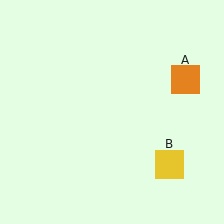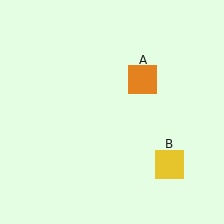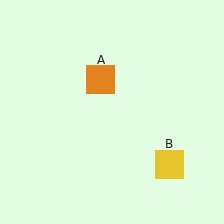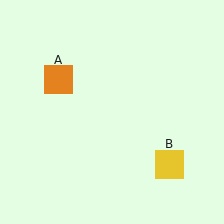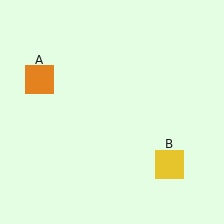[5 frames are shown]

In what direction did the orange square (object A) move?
The orange square (object A) moved left.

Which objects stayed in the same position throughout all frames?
Yellow square (object B) remained stationary.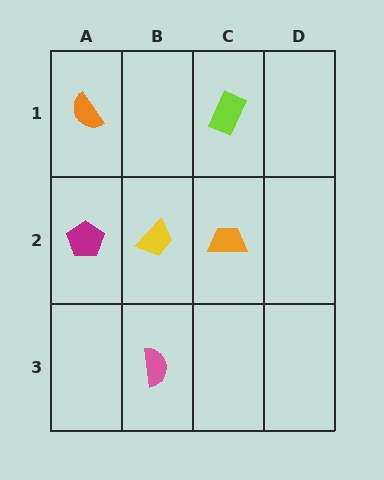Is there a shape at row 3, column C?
No, that cell is empty.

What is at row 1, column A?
An orange semicircle.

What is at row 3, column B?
A pink semicircle.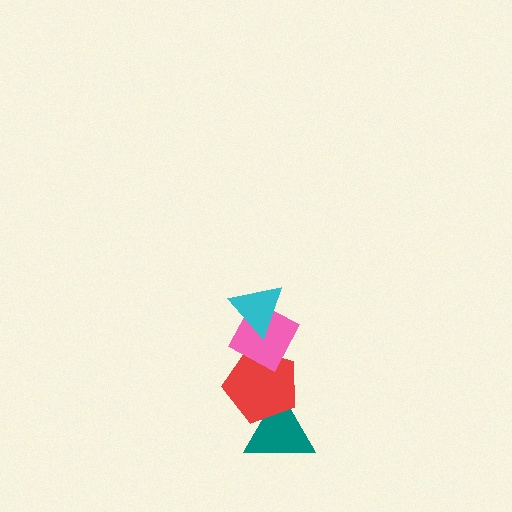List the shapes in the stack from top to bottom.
From top to bottom: the cyan triangle, the pink diamond, the red pentagon, the teal triangle.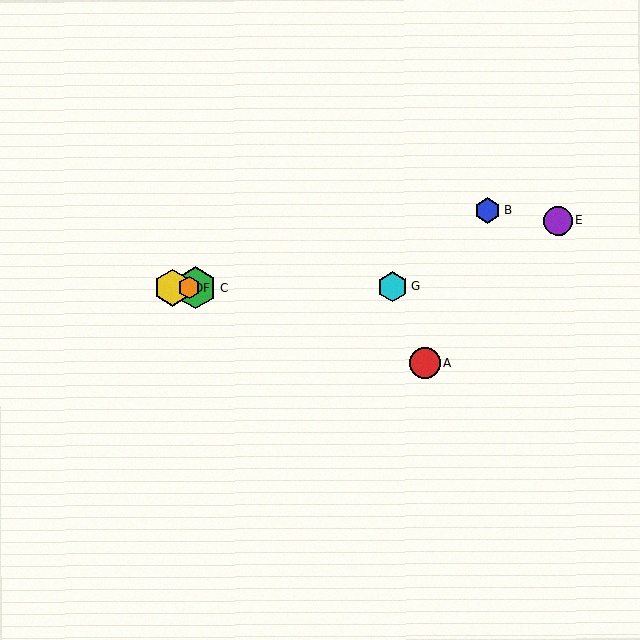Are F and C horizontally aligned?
Yes, both are at y≈287.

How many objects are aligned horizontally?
4 objects (C, D, F, G) are aligned horizontally.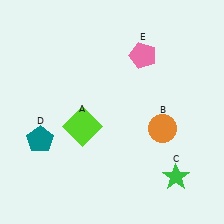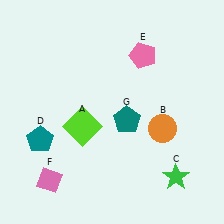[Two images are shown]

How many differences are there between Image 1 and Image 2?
There are 2 differences between the two images.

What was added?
A pink diamond (F), a teal pentagon (G) were added in Image 2.